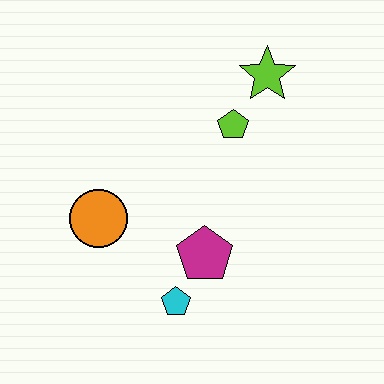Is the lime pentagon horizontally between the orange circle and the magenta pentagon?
No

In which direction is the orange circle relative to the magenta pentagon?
The orange circle is to the left of the magenta pentagon.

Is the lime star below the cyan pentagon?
No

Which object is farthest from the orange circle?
The lime star is farthest from the orange circle.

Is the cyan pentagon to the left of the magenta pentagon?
Yes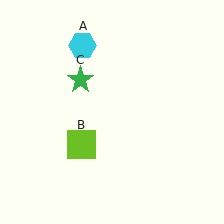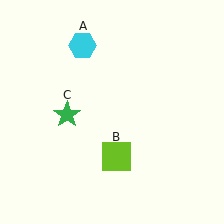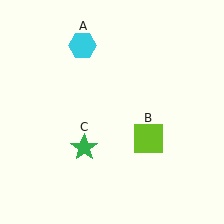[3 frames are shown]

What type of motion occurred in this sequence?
The lime square (object B), green star (object C) rotated counterclockwise around the center of the scene.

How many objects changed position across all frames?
2 objects changed position: lime square (object B), green star (object C).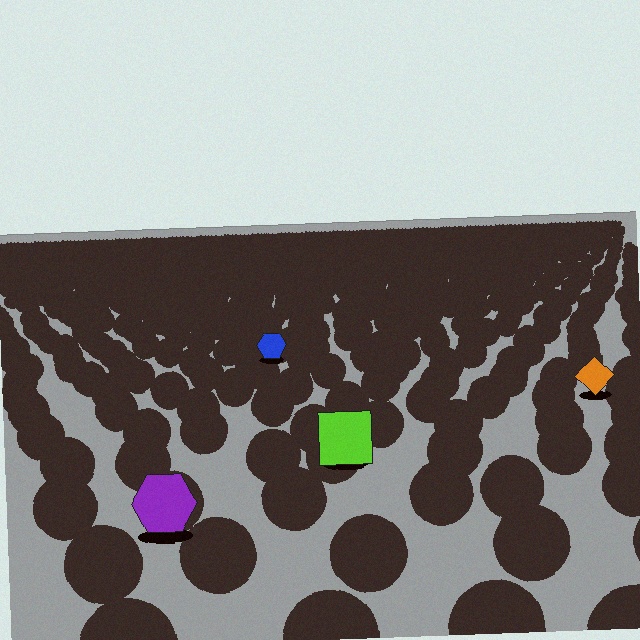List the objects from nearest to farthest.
From nearest to farthest: the purple hexagon, the lime square, the orange diamond, the blue hexagon.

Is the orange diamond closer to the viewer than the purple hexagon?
No. The purple hexagon is closer — you can tell from the texture gradient: the ground texture is coarser near it.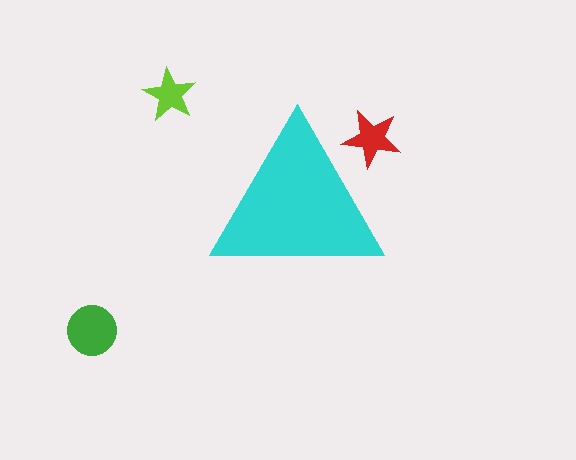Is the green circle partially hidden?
No, the green circle is fully visible.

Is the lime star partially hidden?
No, the lime star is fully visible.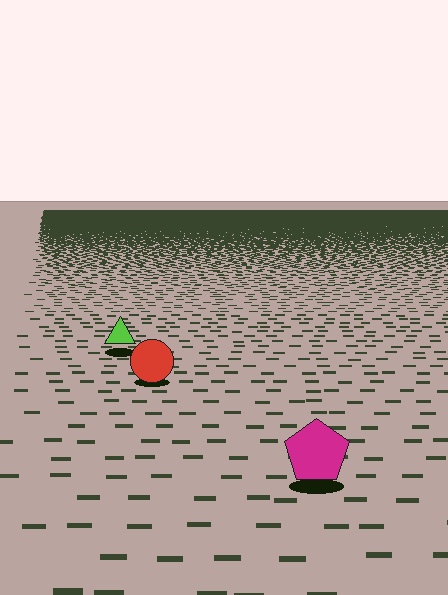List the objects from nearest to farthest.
From nearest to farthest: the magenta pentagon, the red circle, the lime triangle.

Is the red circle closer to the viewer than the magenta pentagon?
No. The magenta pentagon is closer — you can tell from the texture gradient: the ground texture is coarser near it.